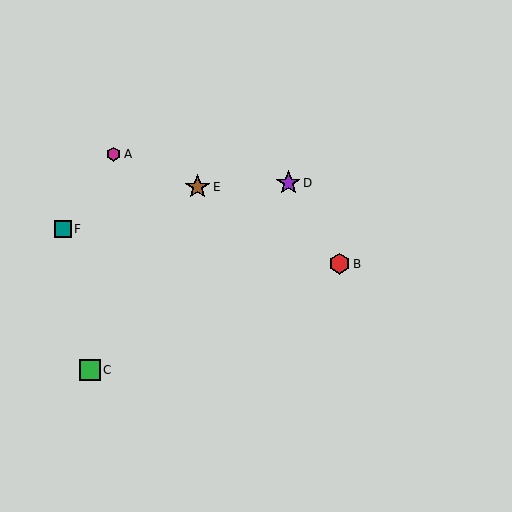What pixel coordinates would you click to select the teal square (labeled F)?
Click at (63, 229) to select the teal square F.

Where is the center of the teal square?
The center of the teal square is at (63, 229).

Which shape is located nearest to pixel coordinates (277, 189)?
The purple star (labeled D) at (288, 183) is nearest to that location.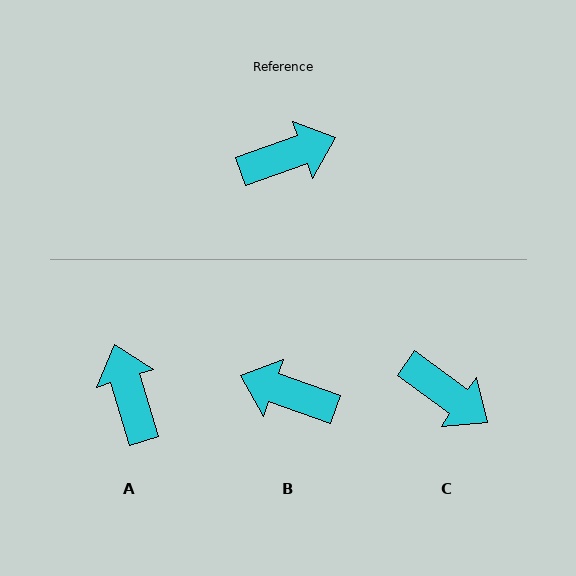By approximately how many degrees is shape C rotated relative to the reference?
Approximately 56 degrees clockwise.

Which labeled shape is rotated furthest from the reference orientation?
B, about 141 degrees away.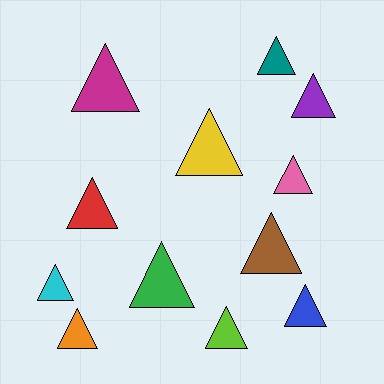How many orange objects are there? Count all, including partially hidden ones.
There is 1 orange object.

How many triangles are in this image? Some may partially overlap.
There are 12 triangles.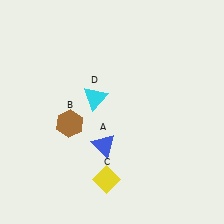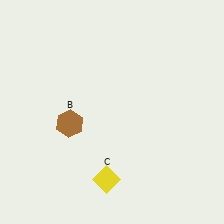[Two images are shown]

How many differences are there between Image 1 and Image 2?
There are 2 differences between the two images.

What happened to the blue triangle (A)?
The blue triangle (A) was removed in Image 2. It was in the bottom-left area of Image 1.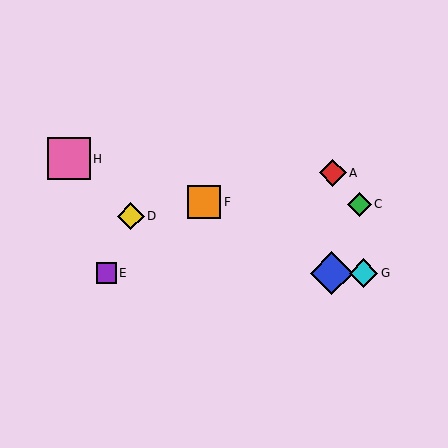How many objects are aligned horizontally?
3 objects (B, E, G) are aligned horizontally.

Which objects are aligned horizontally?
Objects B, E, G are aligned horizontally.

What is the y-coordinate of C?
Object C is at y≈204.